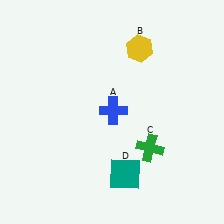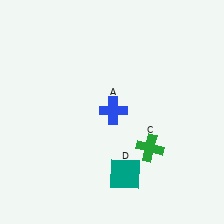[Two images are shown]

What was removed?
The yellow hexagon (B) was removed in Image 2.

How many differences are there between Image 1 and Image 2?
There is 1 difference between the two images.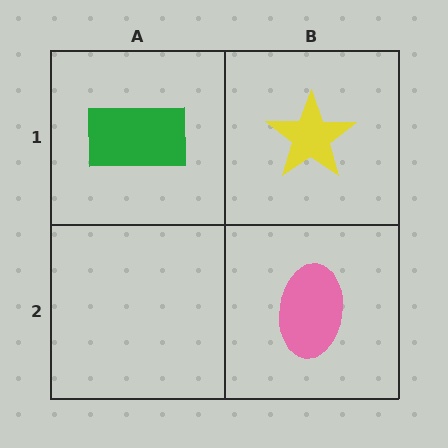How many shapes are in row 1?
2 shapes.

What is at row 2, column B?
A pink ellipse.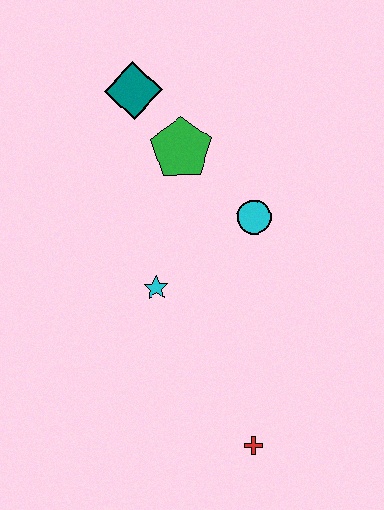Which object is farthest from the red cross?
The teal diamond is farthest from the red cross.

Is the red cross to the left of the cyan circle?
Yes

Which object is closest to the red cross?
The cyan star is closest to the red cross.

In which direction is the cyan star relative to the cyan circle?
The cyan star is to the left of the cyan circle.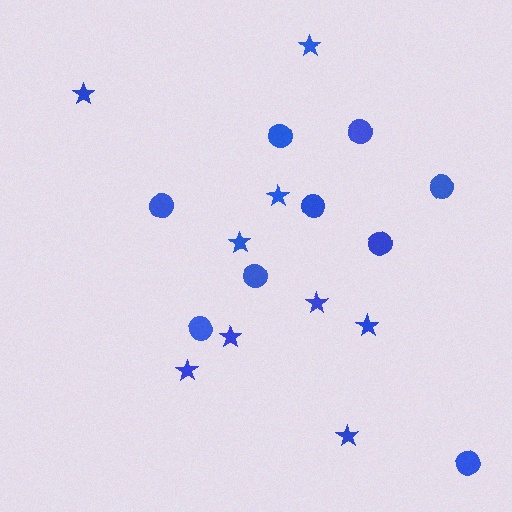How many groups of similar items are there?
There are 2 groups: one group of stars (9) and one group of circles (9).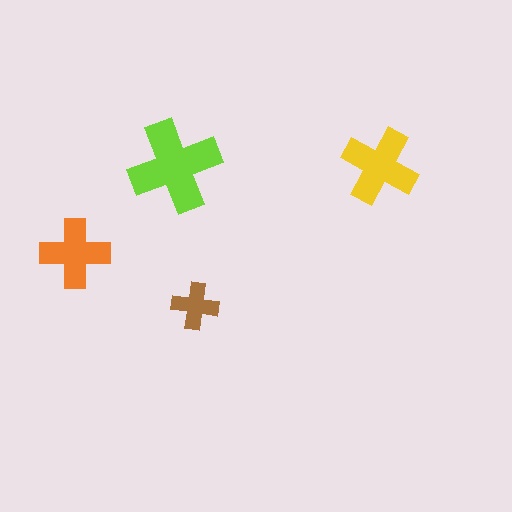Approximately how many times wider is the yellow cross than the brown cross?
About 1.5 times wider.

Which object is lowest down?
The brown cross is bottommost.